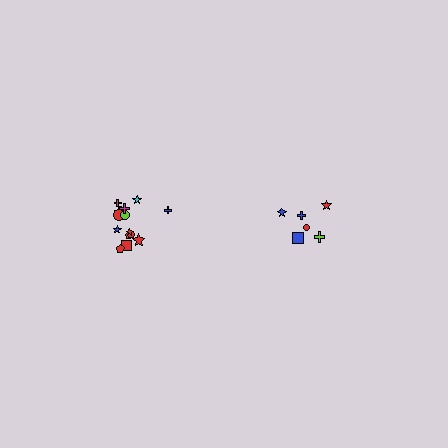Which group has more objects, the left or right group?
The left group.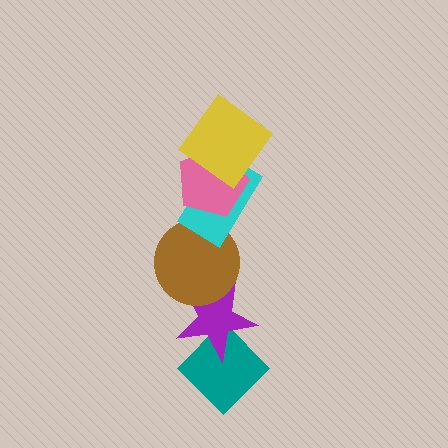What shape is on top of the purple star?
The brown circle is on top of the purple star.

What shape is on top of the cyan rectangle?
The pink pentagon is on top of the cyan rectangle.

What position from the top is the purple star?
The purple star is 5th from the top.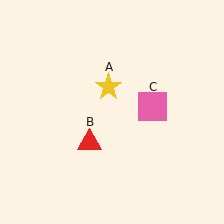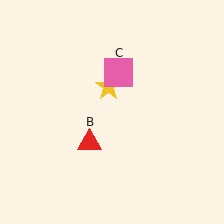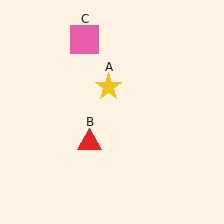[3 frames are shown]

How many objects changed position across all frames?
1 object changed position: pink square (object C).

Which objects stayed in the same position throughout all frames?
Yellow star (object A) and red triangle (object B) remained stationary.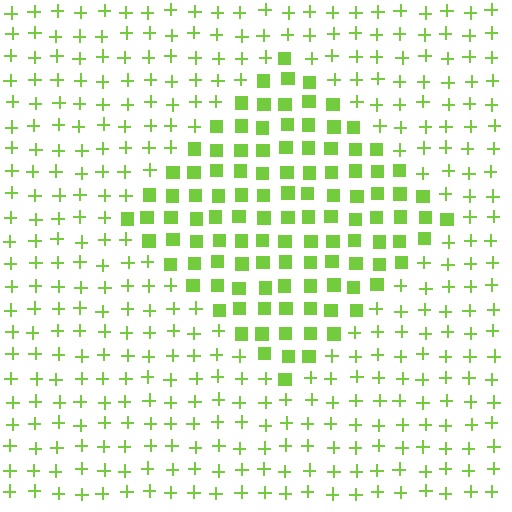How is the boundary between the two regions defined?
The boundary is defined by a change in element shape: squares inside vs. plus signs outside. All elements share the same color and spacing.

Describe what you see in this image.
The image is filled with small lime elements arranged in a uniform grid. A diamond-shaped region contains squares, while the surrounding area contains plus signs. The boundary is defined purely by the change in element shape.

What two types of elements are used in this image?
The image uses squares inside the diamond region and plus signs outside it.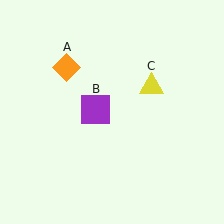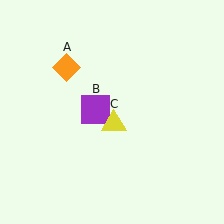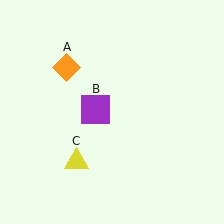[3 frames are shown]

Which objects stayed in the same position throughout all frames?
Orange diamond (object A) and purple square (object B) remained stationary.